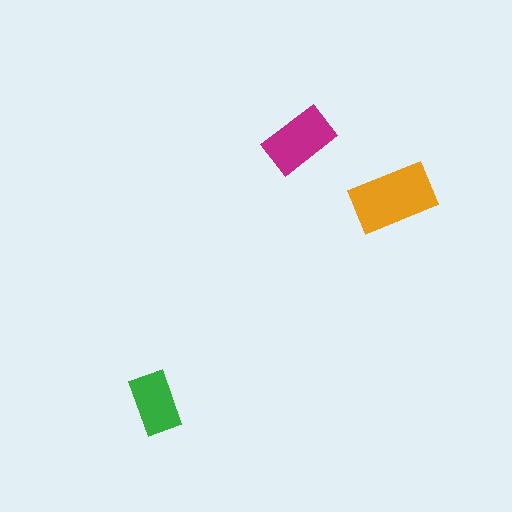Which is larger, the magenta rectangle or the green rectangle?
The magenta one.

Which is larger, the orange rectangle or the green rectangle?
The orange one.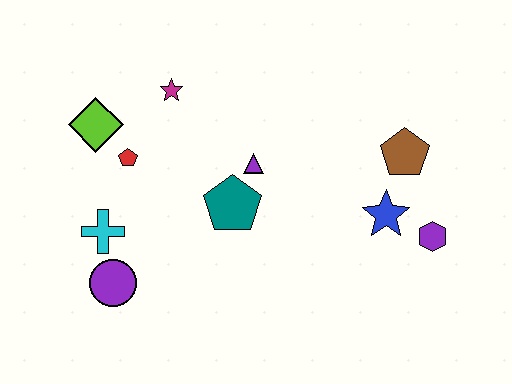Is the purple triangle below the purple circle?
No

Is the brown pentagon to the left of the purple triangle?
No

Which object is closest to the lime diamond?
The red pentagon is closest to the lime diamond.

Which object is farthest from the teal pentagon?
The purple hexagon is farthest from the teal pentagon.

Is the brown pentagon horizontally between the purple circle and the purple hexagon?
Yes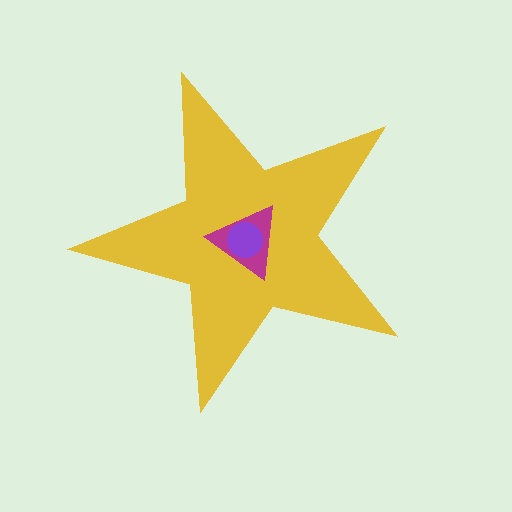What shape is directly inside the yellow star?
The magenta triangle.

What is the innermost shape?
The purple circle.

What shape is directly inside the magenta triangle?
The purple circle.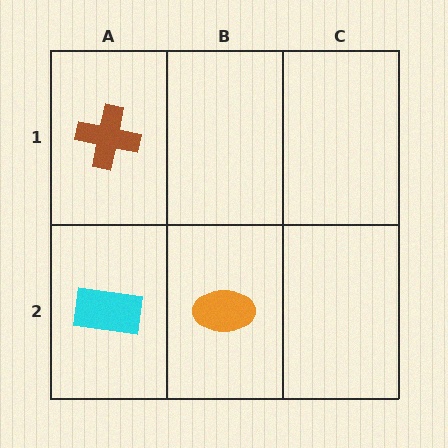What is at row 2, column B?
An orange ellipse.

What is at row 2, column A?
A cyan rectangle.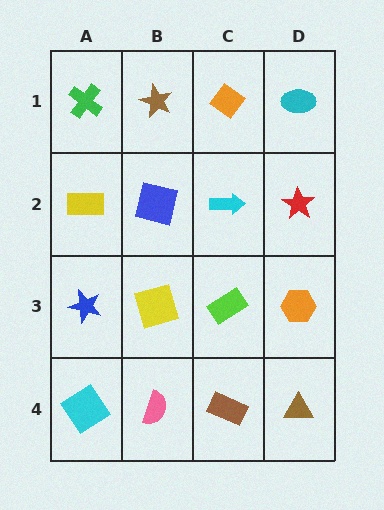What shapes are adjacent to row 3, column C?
A cyan arrow (row 2, column C), a brown rectangle (row 4, column C), a yellow square (row 3, column B), an orange hexagon (row 3, column D).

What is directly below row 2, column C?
A lime rectangle.